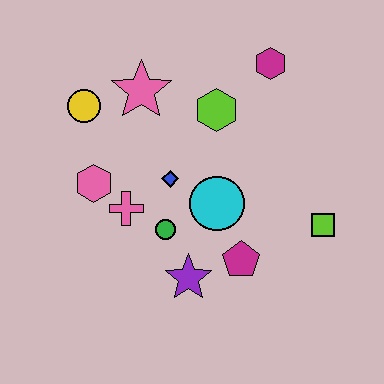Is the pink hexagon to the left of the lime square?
Yes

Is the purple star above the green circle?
No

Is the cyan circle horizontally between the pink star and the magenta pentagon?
Yes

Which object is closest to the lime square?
The magenta pentagon is closest to the lime square.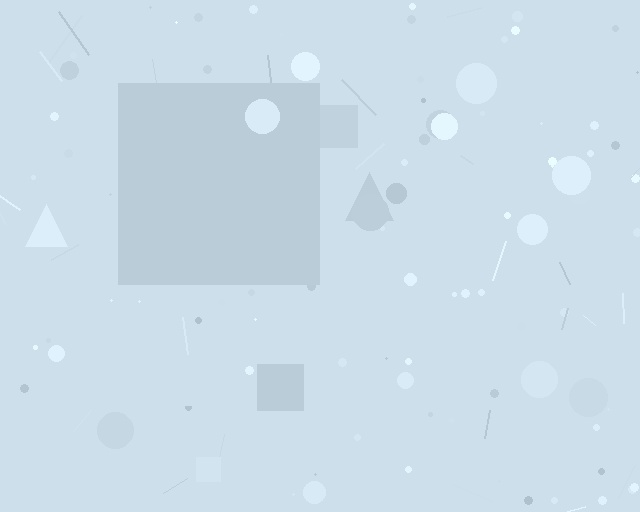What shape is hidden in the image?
A square is hidden in the image.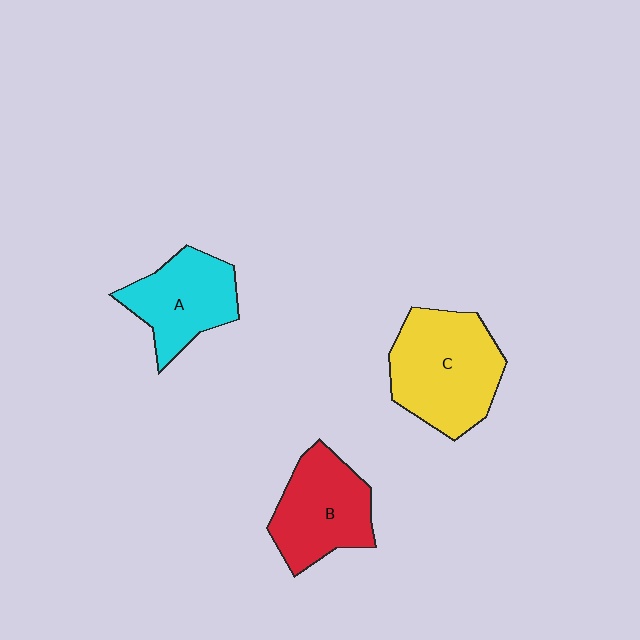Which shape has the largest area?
Shape C (yellow).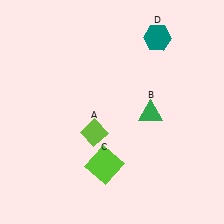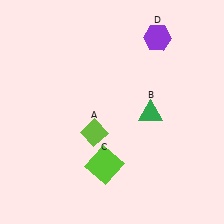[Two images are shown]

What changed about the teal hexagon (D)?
In Image 1, D is teal. In Image 2, it changed to purple.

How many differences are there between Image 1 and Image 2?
There is 1 difference between the two images.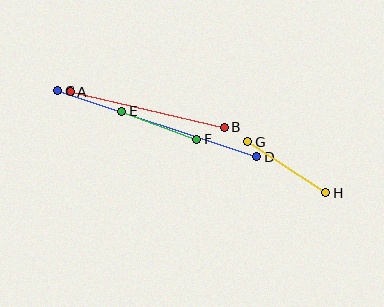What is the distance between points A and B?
The distance is approximately 158 pixels.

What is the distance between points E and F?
The distance is approximately 80 pixels.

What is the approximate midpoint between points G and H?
The midpoint is at approximately (287, 167) pixels.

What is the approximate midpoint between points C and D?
The midpoint is at approximately (157, 124) pixels.